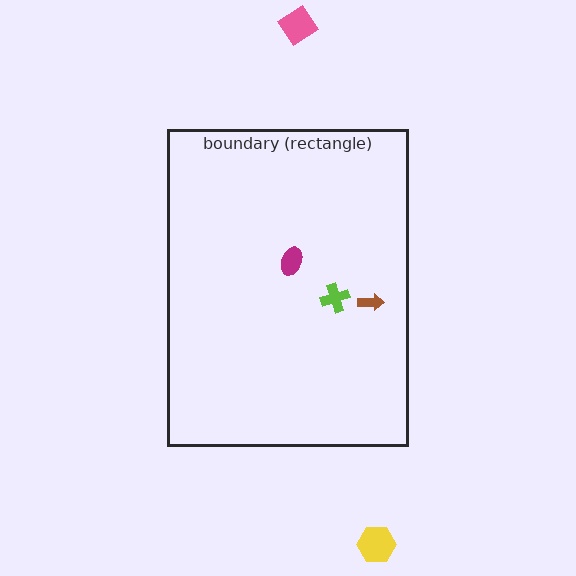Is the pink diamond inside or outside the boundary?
Outside.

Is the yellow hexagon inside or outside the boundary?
Outside.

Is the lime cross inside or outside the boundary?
Inside.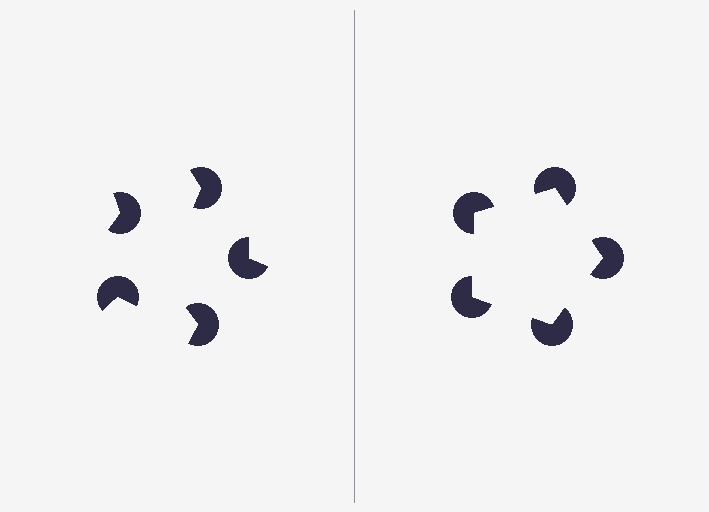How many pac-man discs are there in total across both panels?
10 — 5 on each side.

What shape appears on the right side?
An illusory pentagon.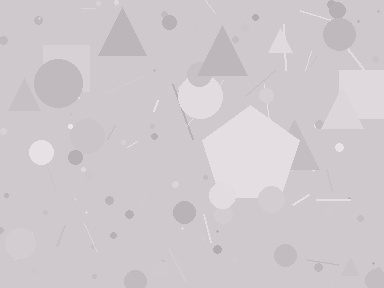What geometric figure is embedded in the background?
A pentagon is embedded in the background.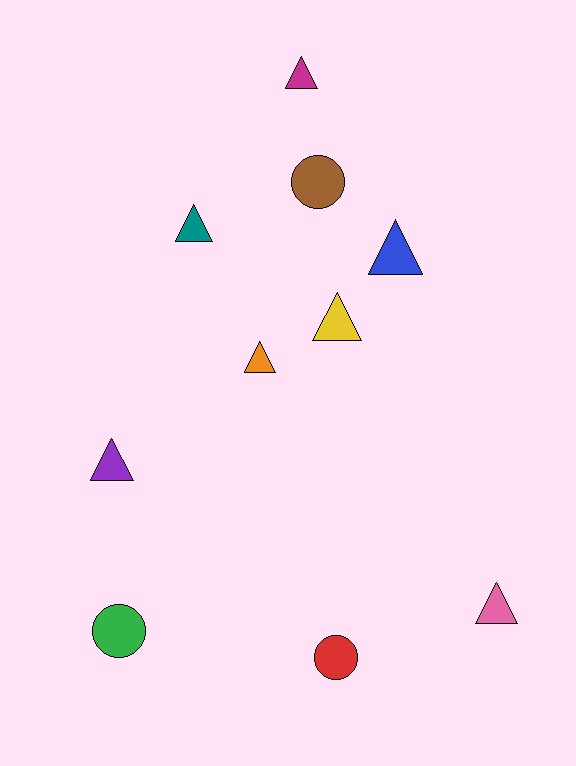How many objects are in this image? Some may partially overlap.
There are 10 objects.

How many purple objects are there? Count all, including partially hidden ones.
There is 1 purple object.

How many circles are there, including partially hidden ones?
There are 3 circles.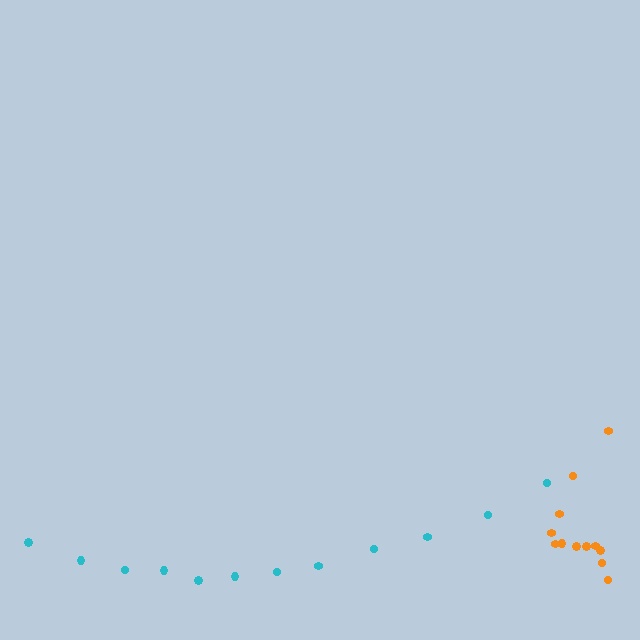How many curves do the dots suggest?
There are 2 distinct paths.